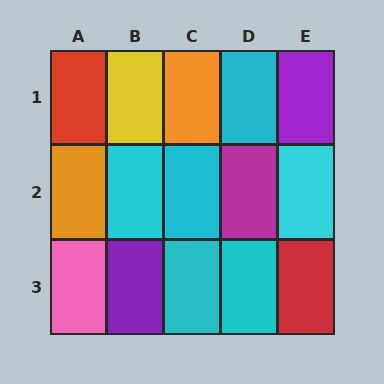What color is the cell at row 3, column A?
Pink.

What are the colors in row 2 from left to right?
Orange, cyan, cyan, magenta, cyan.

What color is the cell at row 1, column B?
Yellow.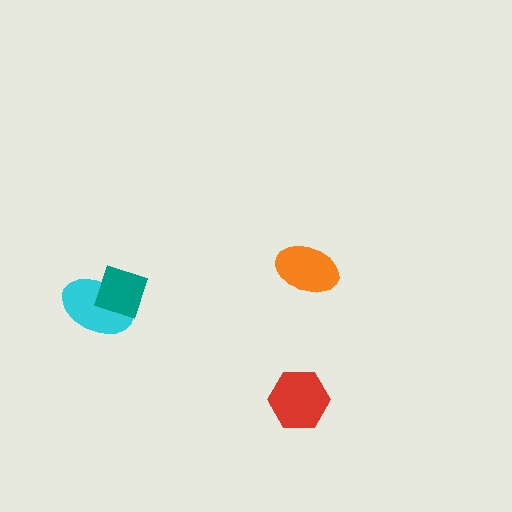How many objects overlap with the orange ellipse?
0 objects overlap with the orange ellipse.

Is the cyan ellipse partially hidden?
Yes, it is partially covered by another shape.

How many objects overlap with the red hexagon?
0 objects overlap with the red hexagon.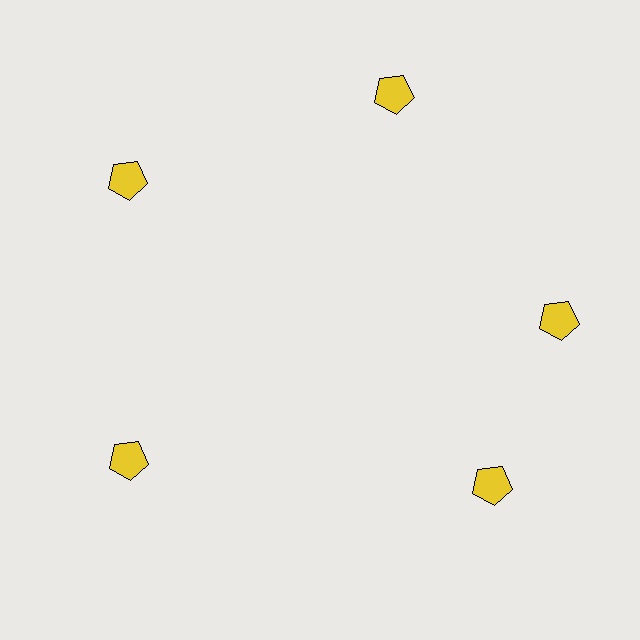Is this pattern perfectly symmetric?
No. The 5 yellow pentagons are arranged in a ring, but one element near the 5 o'clock position is rotated out of alignment along the ring, breaking the 5-fold rotational symmetry.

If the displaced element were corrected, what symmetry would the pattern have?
It would have 5-fold rotational symmetry — the pattern would map onto itself every 72 degrees.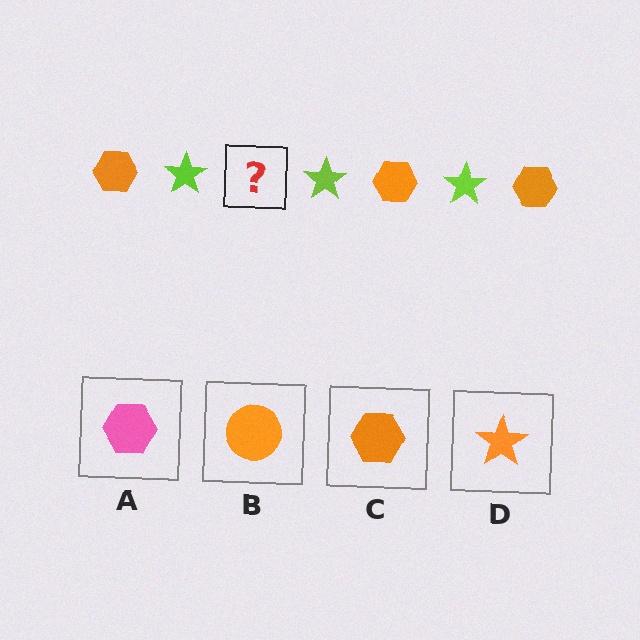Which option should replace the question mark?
Option C.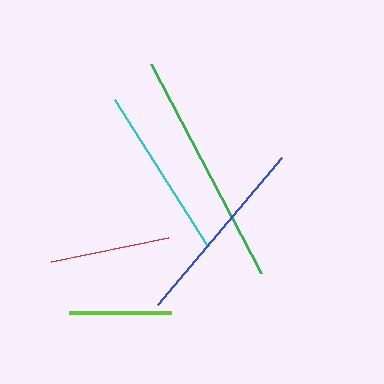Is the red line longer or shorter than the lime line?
The red line is longer than the lime line.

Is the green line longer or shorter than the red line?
The green line is longer than the red line.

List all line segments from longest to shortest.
From longest to shortest: green, blue, cyan, red, lime.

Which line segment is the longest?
The green line is the longest at approximately 237 pixels.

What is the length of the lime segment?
The lime segment is approximately 102 pixels long.